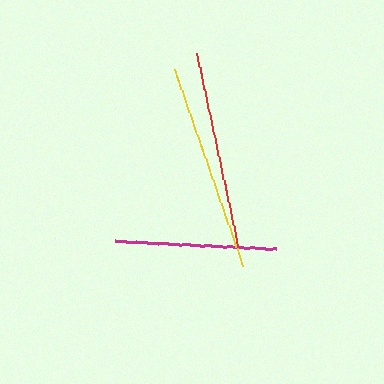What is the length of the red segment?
The red segment is approximately 198 pixels long.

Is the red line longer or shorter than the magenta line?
The red line is longer than the magenta line.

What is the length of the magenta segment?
The magenta segment is approximately 161 pixels long.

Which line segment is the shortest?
The magenta line is the shortest at approximately 161 pixels.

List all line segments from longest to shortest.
From longest to shortest: yellow, red, magenta.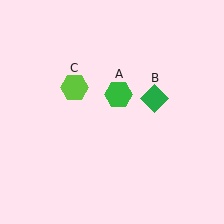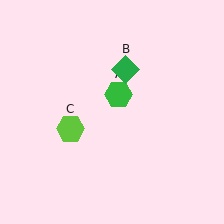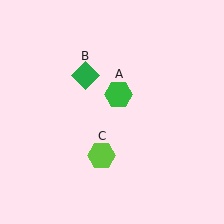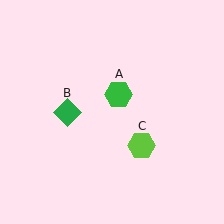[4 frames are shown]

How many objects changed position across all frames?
2 objects changed position: green diamond (object B), lime hexagon (object C).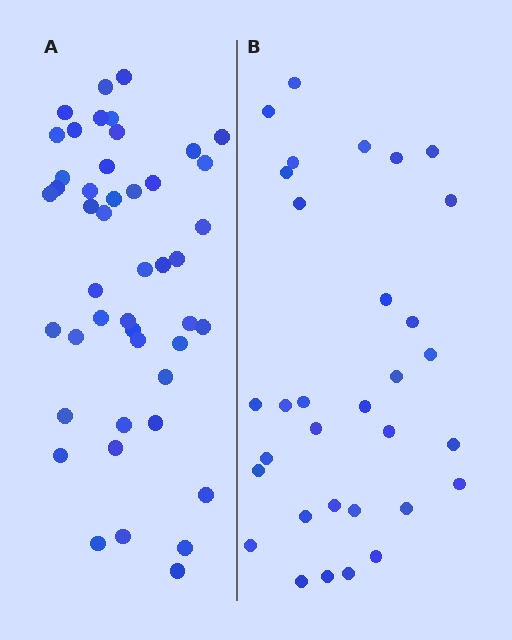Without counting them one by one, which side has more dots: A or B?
Region A (the left region) has more dots.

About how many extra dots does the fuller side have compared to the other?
Region A has approximately 15 more dots than region B.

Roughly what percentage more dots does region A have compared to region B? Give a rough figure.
About 45% more.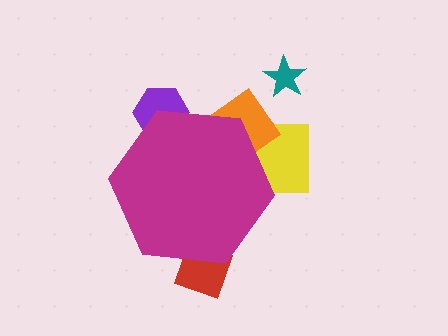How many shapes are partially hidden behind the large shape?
5 shapes are partially hidden.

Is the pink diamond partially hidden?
Yes, the pink diamond is partially hidden behind the magenta hexagon.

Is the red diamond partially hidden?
Yes, the red diamond is partially hidden behind the magenta hexagon.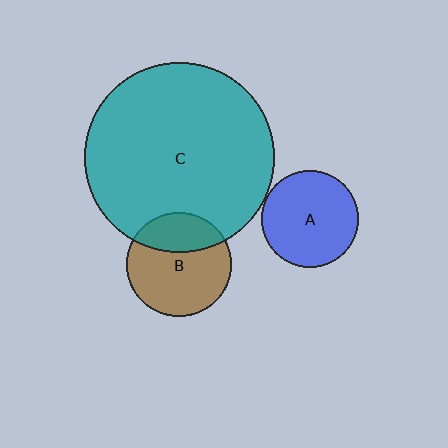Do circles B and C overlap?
Yes.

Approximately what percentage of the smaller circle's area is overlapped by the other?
Approximately 30%.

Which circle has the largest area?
Circle C (teal).